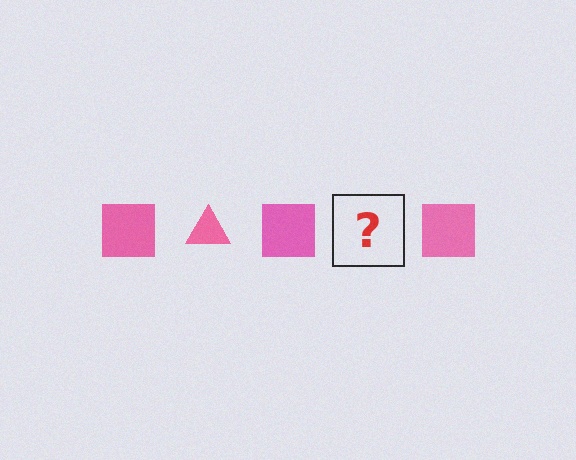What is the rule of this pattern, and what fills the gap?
The rule is that the pattern cycles through square, triangle shapes in pink. The gap should be filled with a pink triangle.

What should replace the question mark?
The question mark should be replaced with a pink triangle.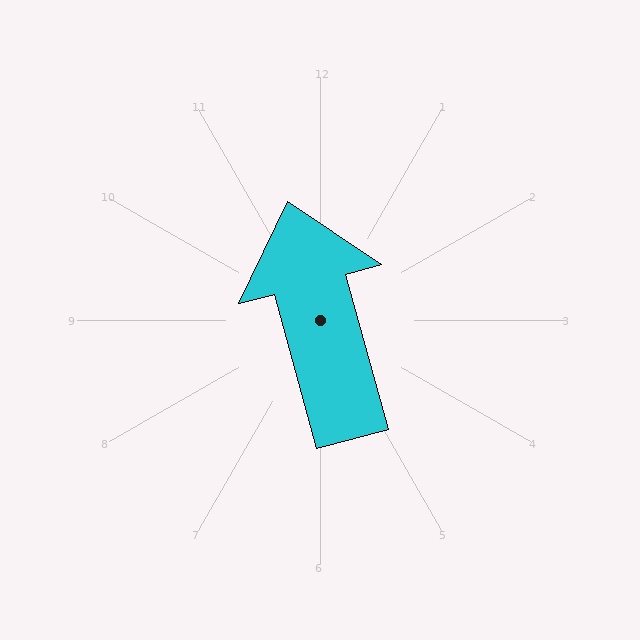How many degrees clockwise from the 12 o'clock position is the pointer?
Approximately 345 degrees.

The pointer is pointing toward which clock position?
Roughly 11 o'clock.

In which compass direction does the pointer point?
North.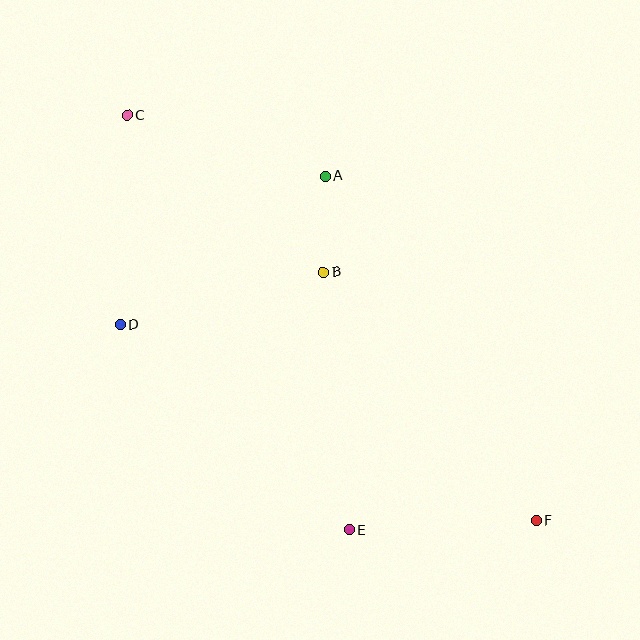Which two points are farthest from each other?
Points C and F are farthest from each other.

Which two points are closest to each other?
Points A and B are closest to each other.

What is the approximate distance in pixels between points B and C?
The distance between B and C is approximately 251 pixels.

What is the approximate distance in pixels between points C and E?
The distance between C and E is approximately 471 pixels.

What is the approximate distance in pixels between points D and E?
The distance between D and E is approximately 308 pixels.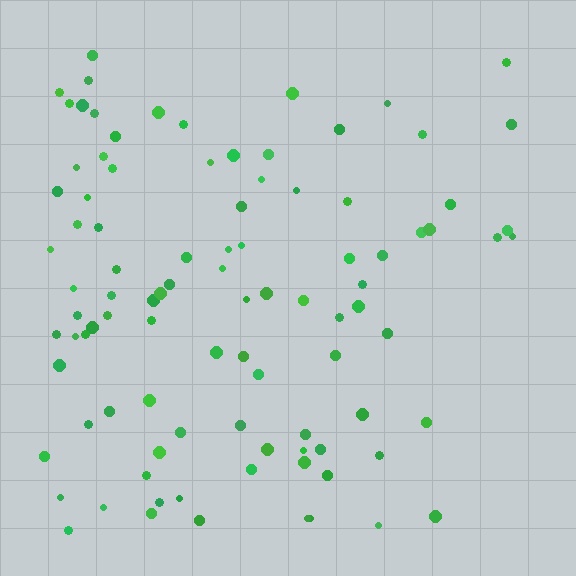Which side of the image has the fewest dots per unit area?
The right.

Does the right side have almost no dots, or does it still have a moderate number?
Still a moderate number, just noticeably fewer than the left.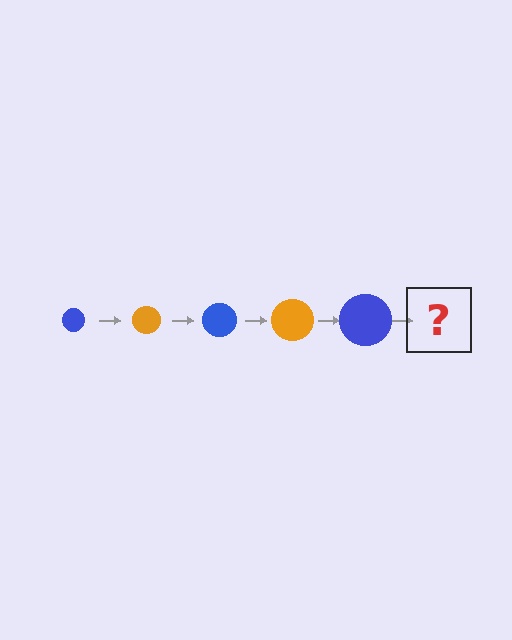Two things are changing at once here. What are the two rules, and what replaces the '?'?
The two rules are that the circle grows larger each step and the color cycles through blue and orange. The '?' should be an orange circle, larger than the previous one.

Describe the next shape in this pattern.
It should be an orange circle, larger than the previous one.